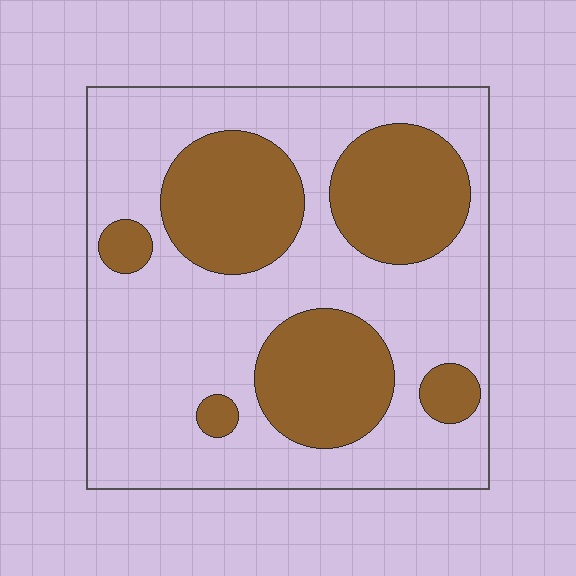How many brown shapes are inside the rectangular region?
6.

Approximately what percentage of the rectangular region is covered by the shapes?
Approximately 35%.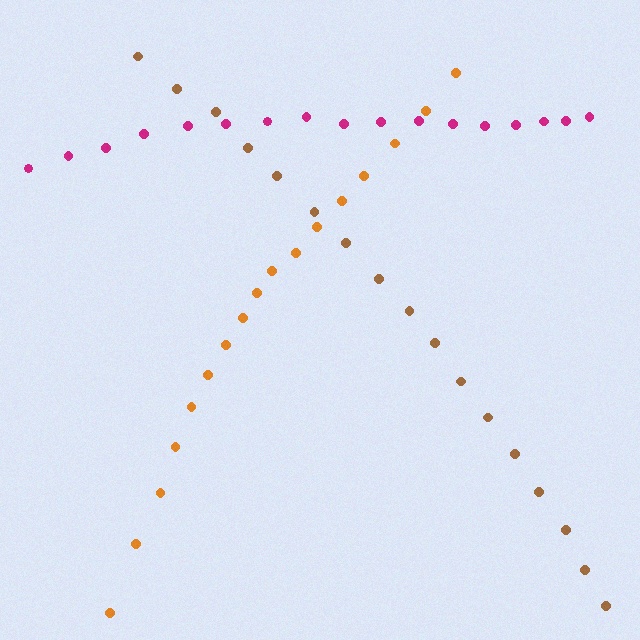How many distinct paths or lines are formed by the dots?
There are 3 distinct paths.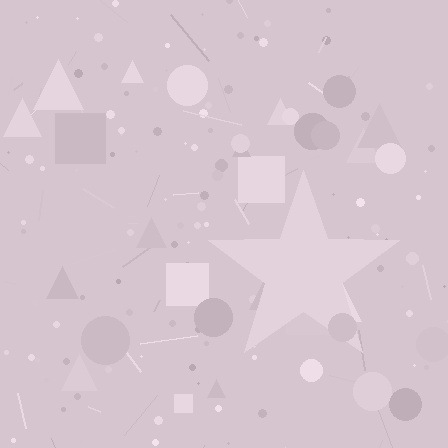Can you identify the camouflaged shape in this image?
The camouflaged shape is a star.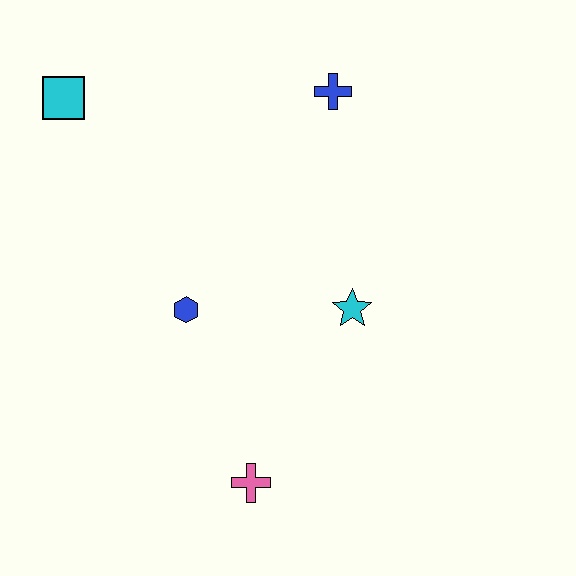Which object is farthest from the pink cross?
The cyan square is farthest from the pink cross.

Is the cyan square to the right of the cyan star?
No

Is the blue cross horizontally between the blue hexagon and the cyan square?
No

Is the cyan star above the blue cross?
No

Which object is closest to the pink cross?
The blue hexagon is closest to the pink cross.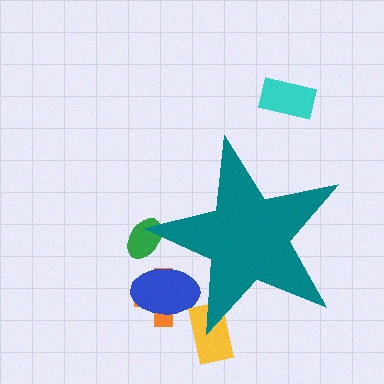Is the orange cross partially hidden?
Yes, the orange cross is partially hidden behind the teal star.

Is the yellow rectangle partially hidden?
Yes, the yellow rectangle is partially hidden behind the teal star.